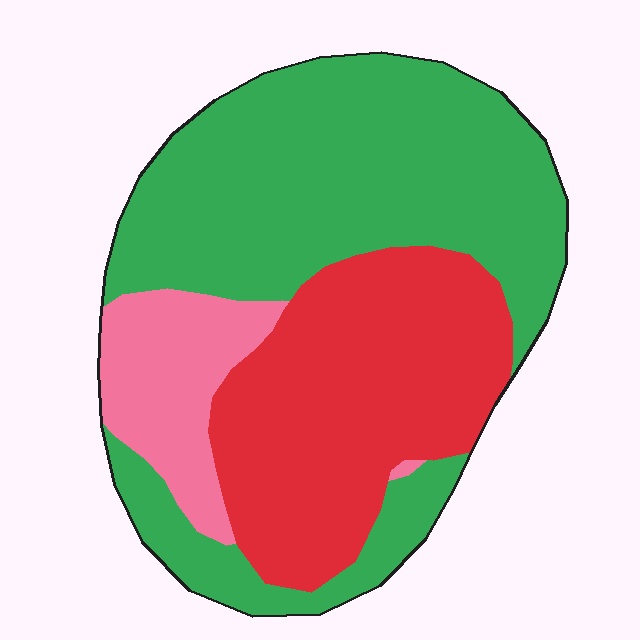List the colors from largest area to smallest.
From largest to smallest: green, red, pink.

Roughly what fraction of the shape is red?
Red covers roughly 35% of the shape.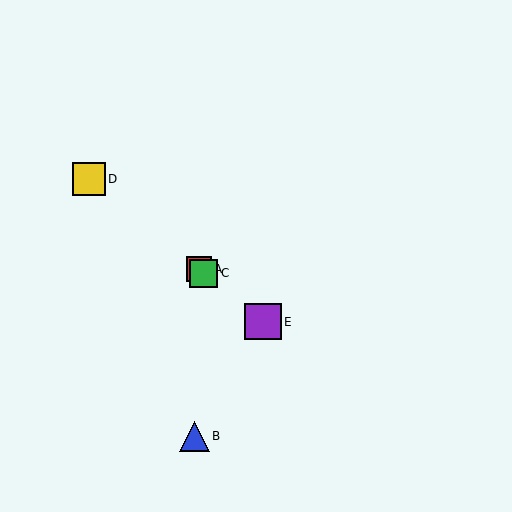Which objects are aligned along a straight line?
Objects A, C, D, E are aligned along a straight line.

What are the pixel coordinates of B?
Object B is at (194, 436).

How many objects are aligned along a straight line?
4 objects (A, C, D, E) are aligned along a straight line.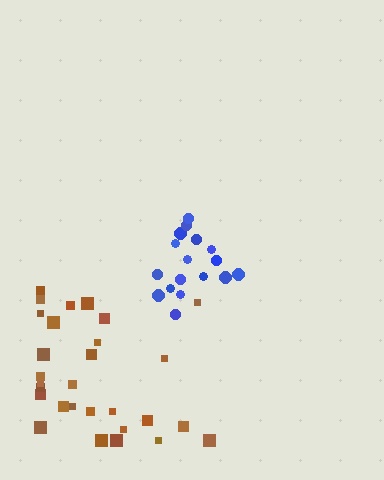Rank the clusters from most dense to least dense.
blue, brown.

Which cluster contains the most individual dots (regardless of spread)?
Brown (30).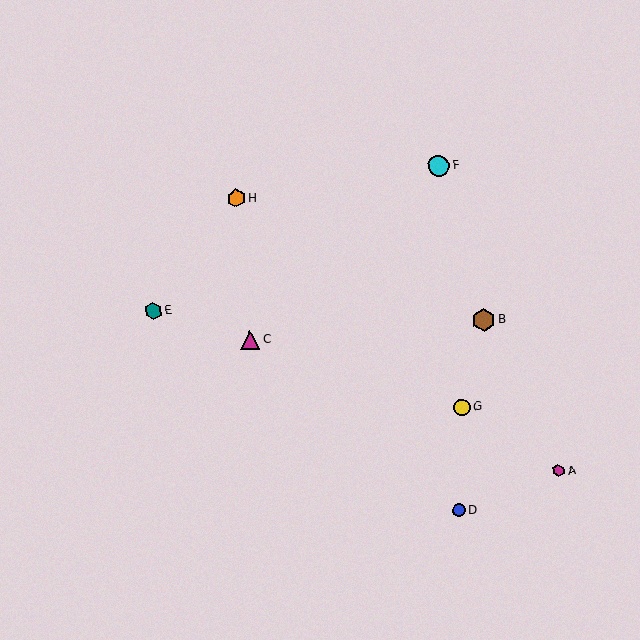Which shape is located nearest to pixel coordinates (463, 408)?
The yellow circle (labeled G) at (462, 408) is nearest to that location.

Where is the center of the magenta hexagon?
The center of the magenta hexagon is at (558, 471).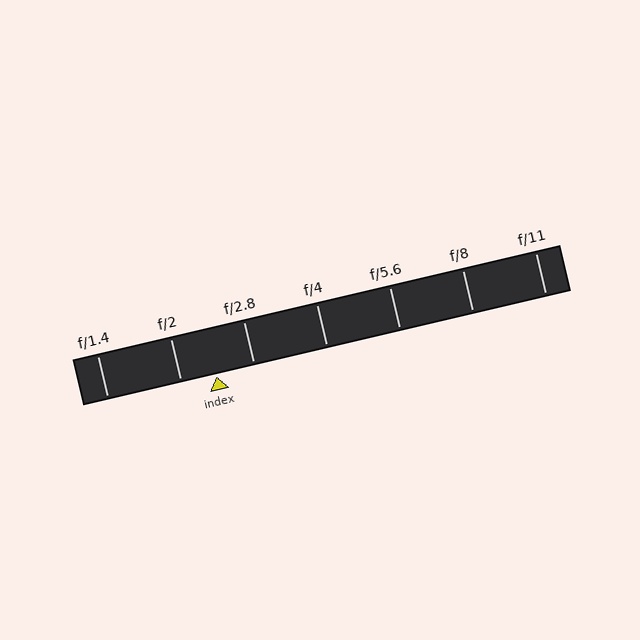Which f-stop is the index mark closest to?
The index mark is closest to f/2.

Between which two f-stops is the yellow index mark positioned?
The index mark is between f/2 and f/2.8.